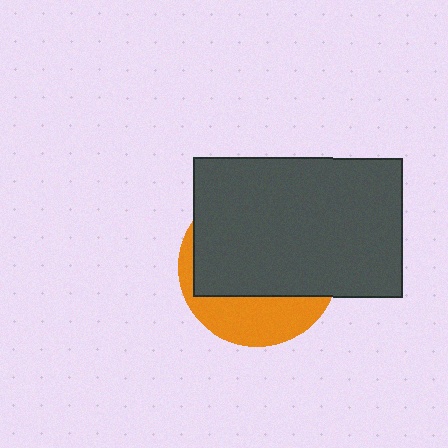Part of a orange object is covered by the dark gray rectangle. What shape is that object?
It is a circle.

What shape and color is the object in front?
The object in front is a dark gray rectangle.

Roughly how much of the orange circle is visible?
A small part of it is visible (roughly 31%).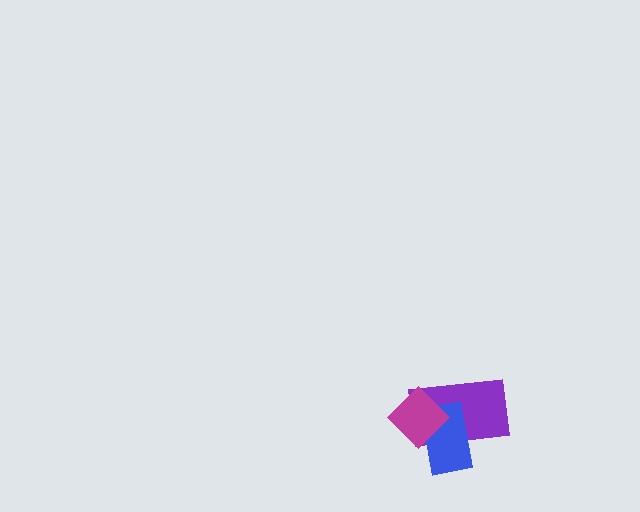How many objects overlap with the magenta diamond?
2 objects overlap with the magenta diamond.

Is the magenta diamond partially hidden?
No, no other shape covers it.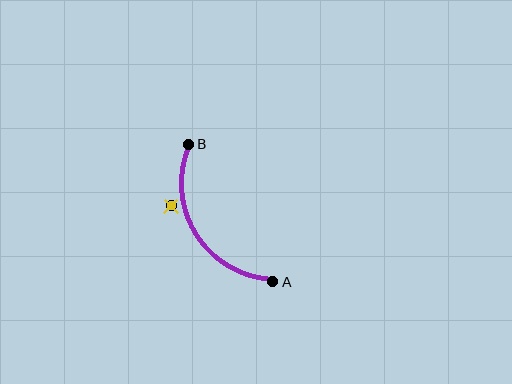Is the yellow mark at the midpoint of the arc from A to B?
No — the yellow mark does not lie on the arc at all. It sits slightly outside the curve.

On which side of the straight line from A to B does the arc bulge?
The arc bulges to the left of the straight line connecting A and B.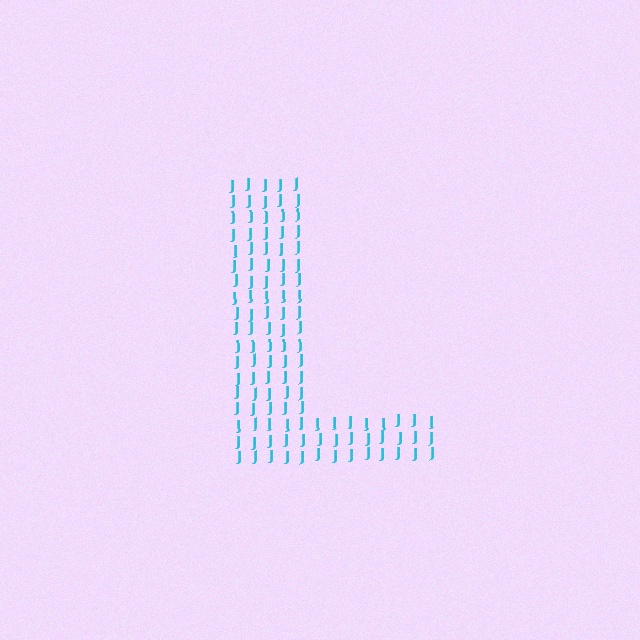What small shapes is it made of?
It is made of small letter J's.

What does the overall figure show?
The overall figure shows the letter L.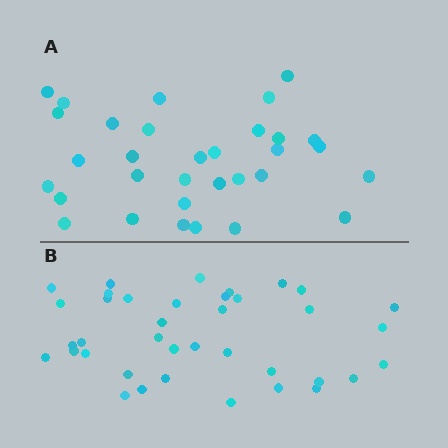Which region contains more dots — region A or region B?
Region B (the bottom region) has more dots.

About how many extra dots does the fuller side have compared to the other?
Region B has about 6 more dots than region A.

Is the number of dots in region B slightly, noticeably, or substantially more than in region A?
Region B has only slightly more — the two regions are fairly close. The ratio is roughly 1.2 to 1.